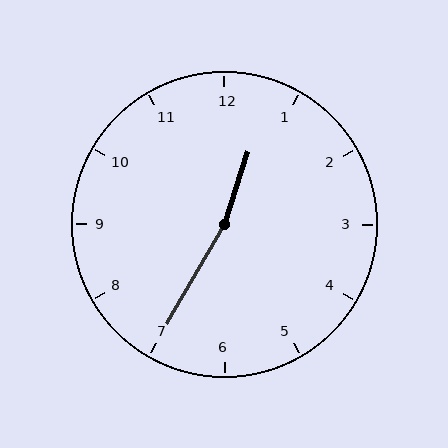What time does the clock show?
12:35.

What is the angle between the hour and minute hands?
Approximately 168 degrees.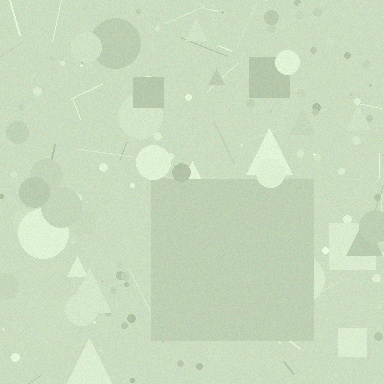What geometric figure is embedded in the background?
A square is embedded in the background.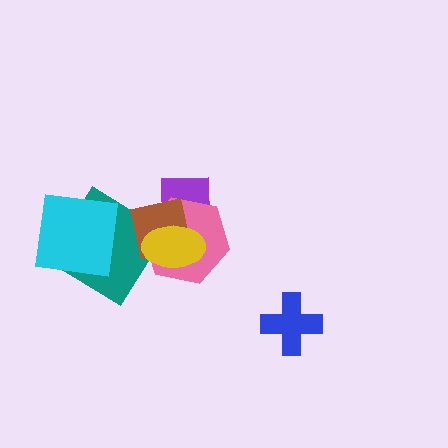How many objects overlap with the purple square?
3 objects overlap with the purple square.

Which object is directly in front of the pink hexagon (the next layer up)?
The brown square is directly in front of the pink hexagon.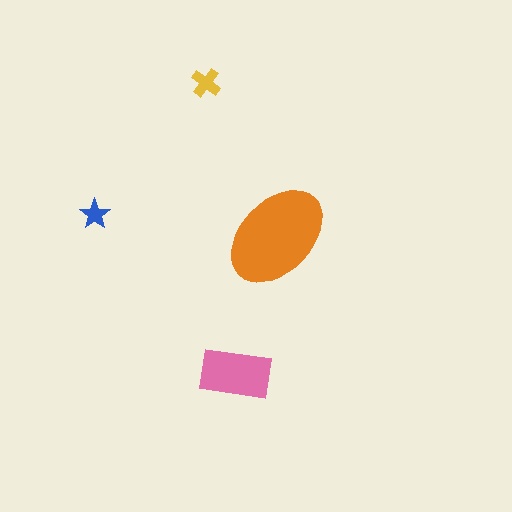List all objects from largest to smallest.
The orange ellipse, the pink rectangle, the yellow cross, the blue star.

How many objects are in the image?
There are 4 objects in the image.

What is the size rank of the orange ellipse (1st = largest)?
1st.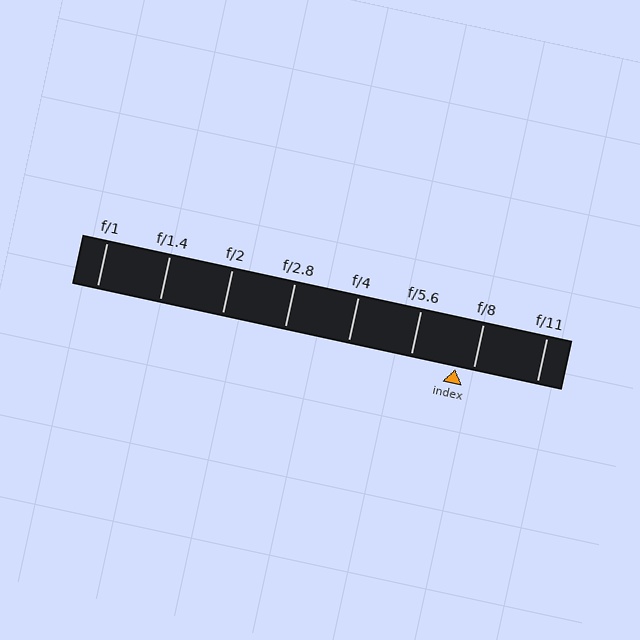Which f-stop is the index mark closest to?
The index mark is closest to f/8.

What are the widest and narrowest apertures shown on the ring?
The widest aperture shown is f/1 and the narrowest is f/11.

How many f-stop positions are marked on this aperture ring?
There are 8 f-stop positions marked.